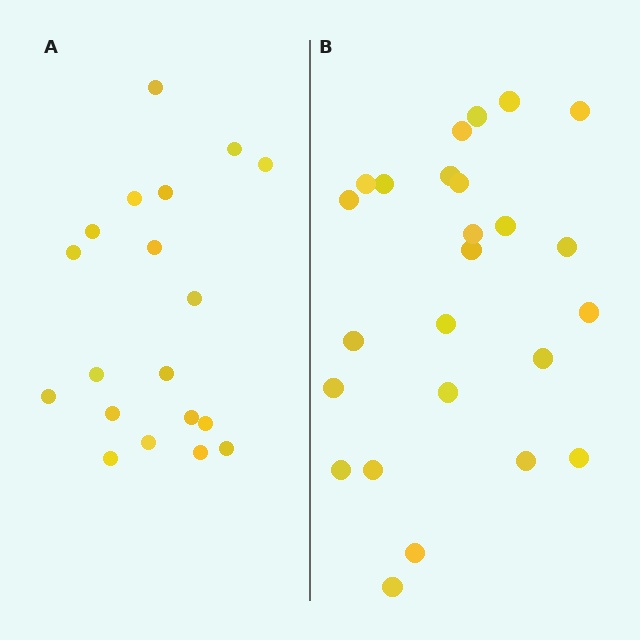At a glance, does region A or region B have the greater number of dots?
Region B (the right region) has more dots.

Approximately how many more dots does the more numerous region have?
Region B has about 6 more dots than region A.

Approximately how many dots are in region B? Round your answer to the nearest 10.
About 20 dots. (The exact count is 25, which rounds to 20.)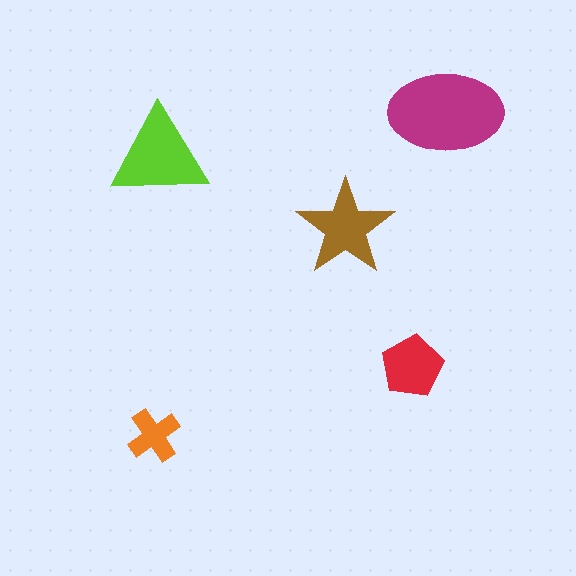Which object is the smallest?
The orange cross.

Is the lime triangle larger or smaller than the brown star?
Larger.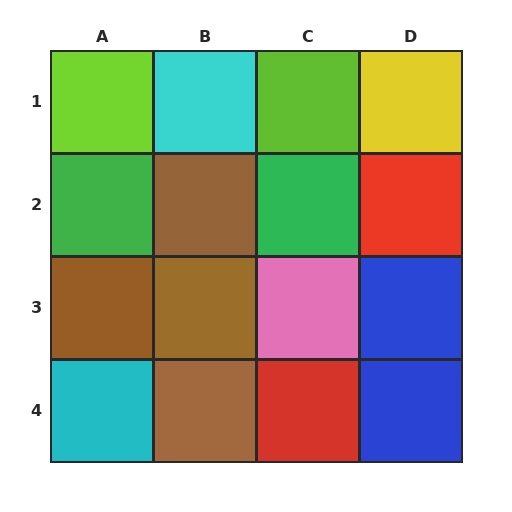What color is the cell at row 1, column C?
Lime.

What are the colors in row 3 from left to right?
Brown, brown, pink, blue.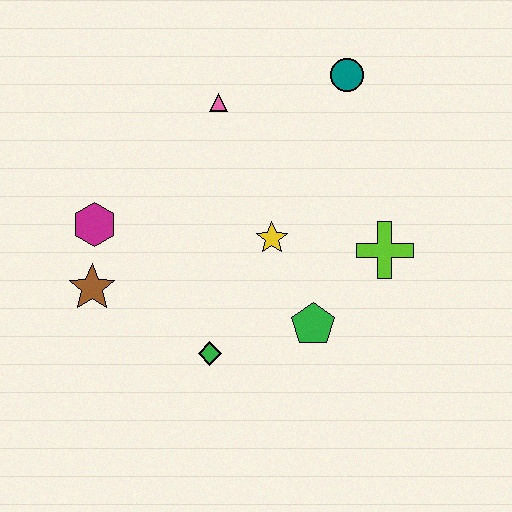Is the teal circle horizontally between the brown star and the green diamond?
No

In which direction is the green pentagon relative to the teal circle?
The green pentagon is below the teal circle.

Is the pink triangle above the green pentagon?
Yes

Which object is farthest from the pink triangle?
The green diamond is farthest from the pink triangle.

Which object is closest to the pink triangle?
The teal circle is closest to the pink triangle.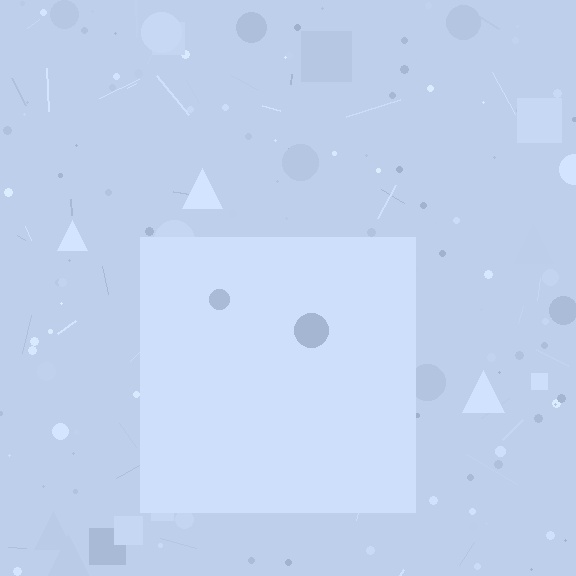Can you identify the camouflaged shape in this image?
The camouflaged shape is a square.